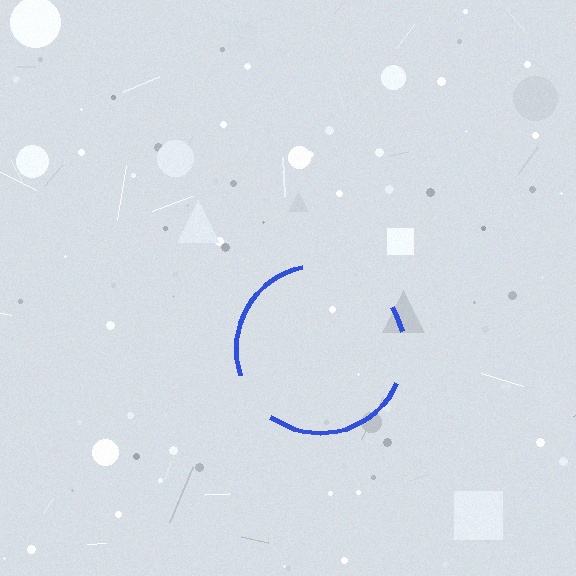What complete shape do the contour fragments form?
The contour fragments form a circle.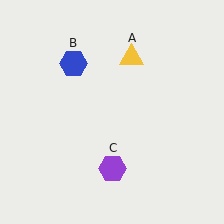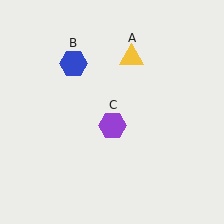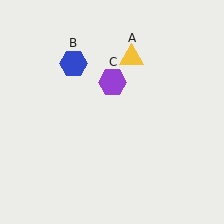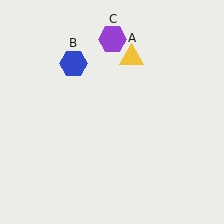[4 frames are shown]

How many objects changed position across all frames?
1 object changed position: purple hexagon (object C).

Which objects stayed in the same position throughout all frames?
Yellow triangle (object A) and blue hexagon (object B) remained stationary.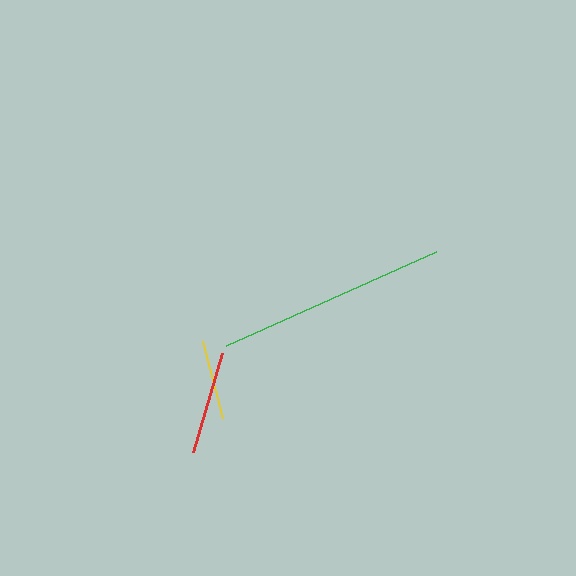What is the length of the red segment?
The red segment is approximately 103 pixels long.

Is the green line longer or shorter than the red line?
The green line is longer than the red line.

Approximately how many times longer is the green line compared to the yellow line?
The green line is approximately 2.9 times the length of the yellow line.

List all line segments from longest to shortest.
From longest to shortest: green, red, yellow.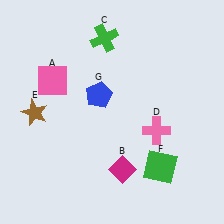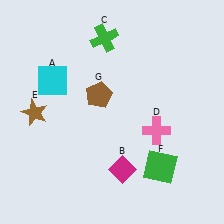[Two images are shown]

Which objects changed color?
A changed from pink to cyan. G changed from blue to brown.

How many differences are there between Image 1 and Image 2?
There are 2 differences between the two images.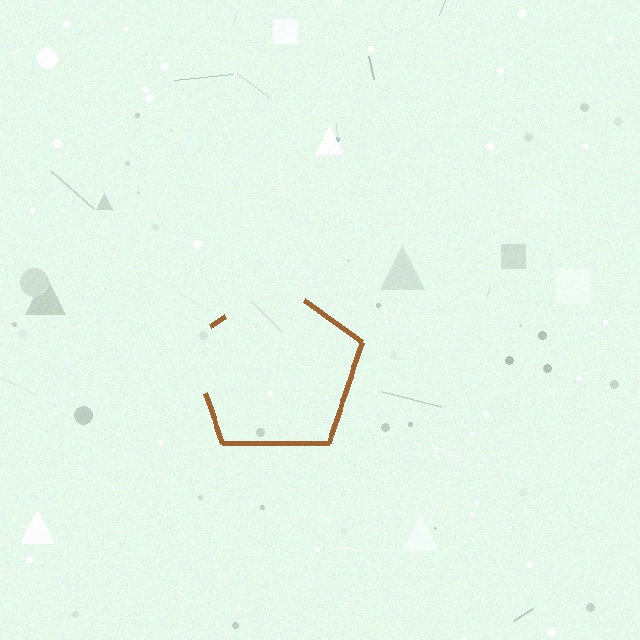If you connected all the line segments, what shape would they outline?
They would outline a pentagon.